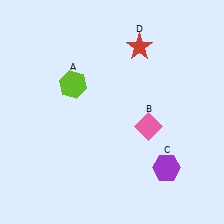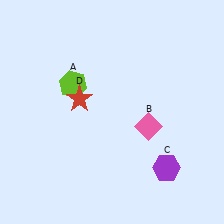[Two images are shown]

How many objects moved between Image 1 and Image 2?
1 object moved between the two images.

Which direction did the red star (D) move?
The red star (D) moved left.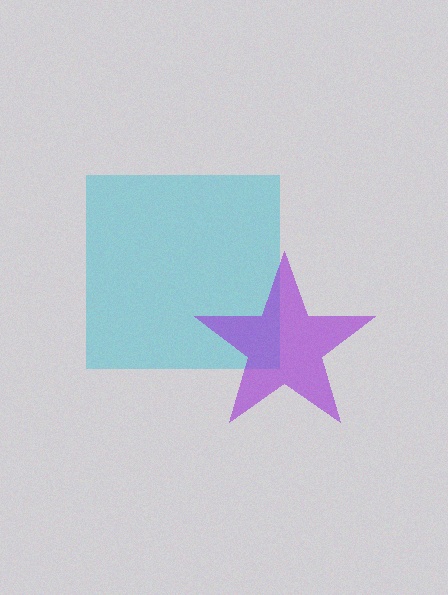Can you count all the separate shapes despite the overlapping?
Yes, there are 2 separate shapes.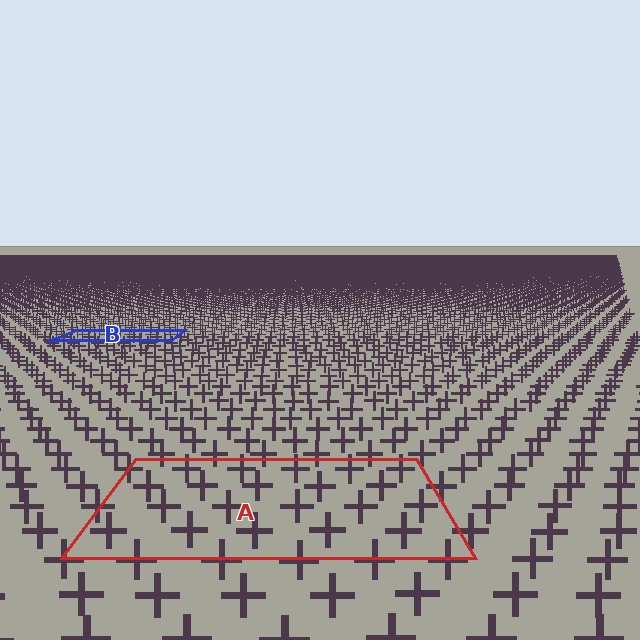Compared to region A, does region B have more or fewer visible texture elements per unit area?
Region B has more texture elements per unit area — they are packed more densely because it is farther away.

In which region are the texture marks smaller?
The texture marks are smaller in region B, because it is farther away.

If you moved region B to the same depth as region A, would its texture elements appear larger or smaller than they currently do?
They would appear larger. At a closer depth, the same texture elements are projected at a bigger on-screen size.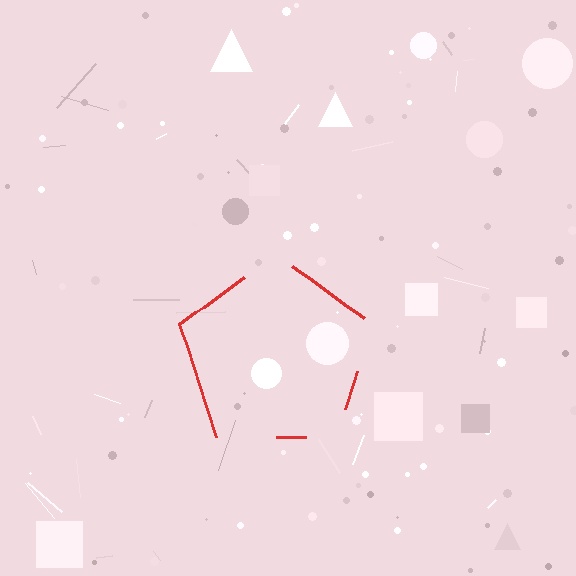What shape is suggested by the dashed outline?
The dashed outline suggests a pentagon.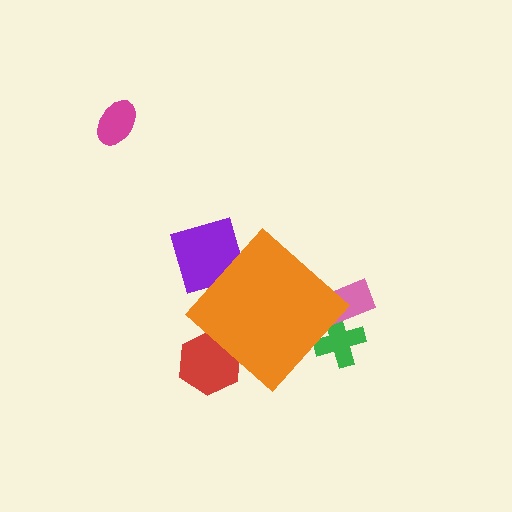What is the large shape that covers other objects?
An orange diamond.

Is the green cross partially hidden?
Yes, the green cross is partially hidden behind the orange diamond.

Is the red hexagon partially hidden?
Yes, the red hexagon is partially hidden behind the orange diamond.